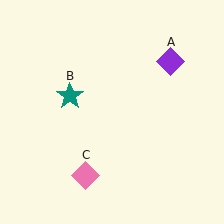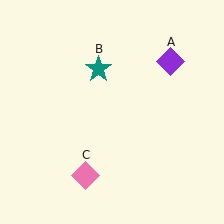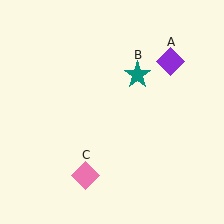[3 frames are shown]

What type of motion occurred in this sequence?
The teal star (object B) rotated clockwise around the center of the scene.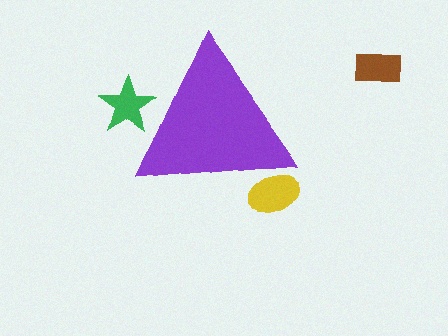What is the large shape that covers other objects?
A purple triangle.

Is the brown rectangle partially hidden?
No, the brown rectangle is fully visible.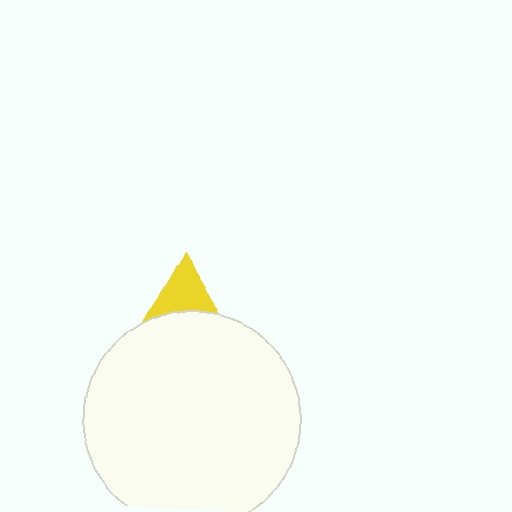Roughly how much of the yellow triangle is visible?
A small part of it is visible (roughly 32%).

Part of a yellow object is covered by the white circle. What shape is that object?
It is a triangle.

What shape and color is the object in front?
The object in front is a white circle.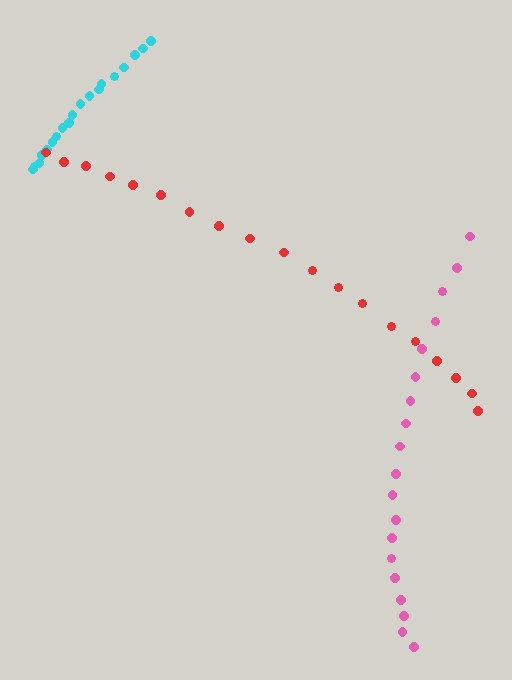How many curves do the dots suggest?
There are 3 distinct paths.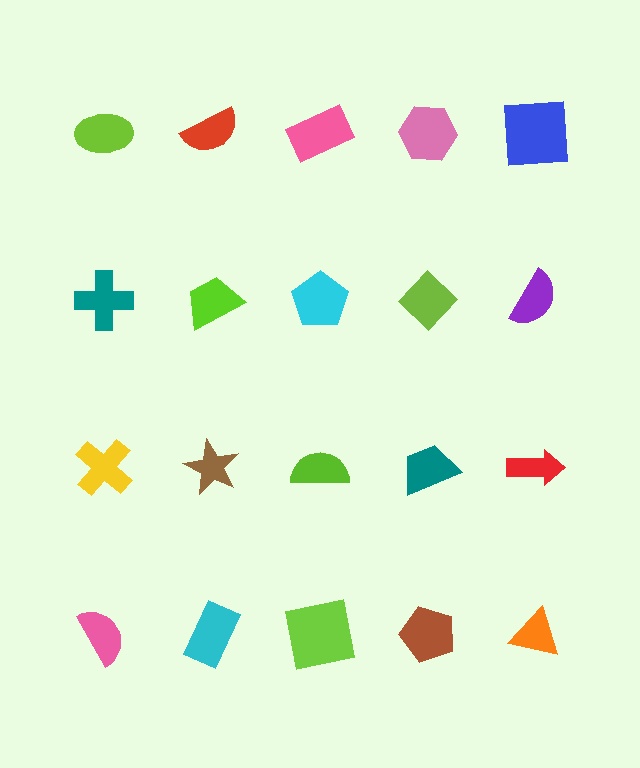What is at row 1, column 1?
A lime ellipse.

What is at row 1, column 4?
A pink hexagon.